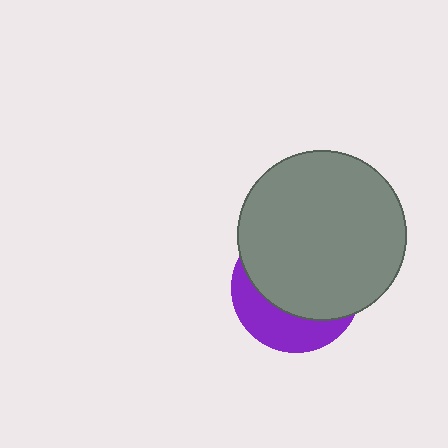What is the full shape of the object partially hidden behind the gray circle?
The partially hidden object is a purple circle.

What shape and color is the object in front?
The object in front is a gray circle.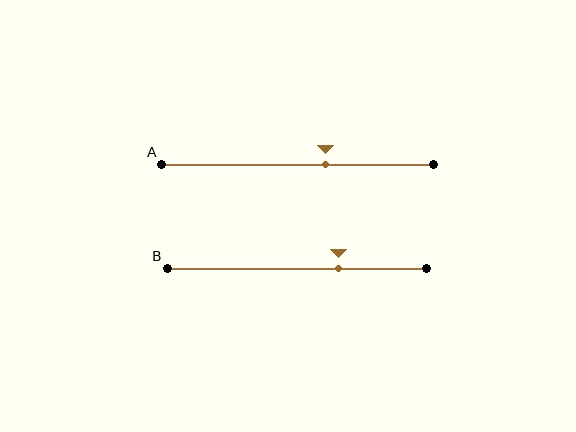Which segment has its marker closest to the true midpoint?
Segment A has its marker closest to the true midpoint.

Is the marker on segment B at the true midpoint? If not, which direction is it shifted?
No, the marker on segment B is shifted to the right by about 16% of the segment length.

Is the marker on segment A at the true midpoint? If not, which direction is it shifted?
No, the marker on segment A is shifted to the right by about 10% of the segment length.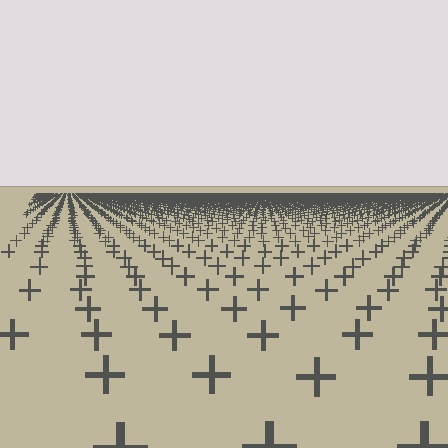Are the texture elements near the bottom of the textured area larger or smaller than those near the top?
Larger. Near the bottom, elements are closer to the viewer and appear at a bigger on-screen size.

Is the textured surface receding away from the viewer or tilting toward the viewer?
The surface is receding away from the viewer. Texture elements get smaller and denser toward the top.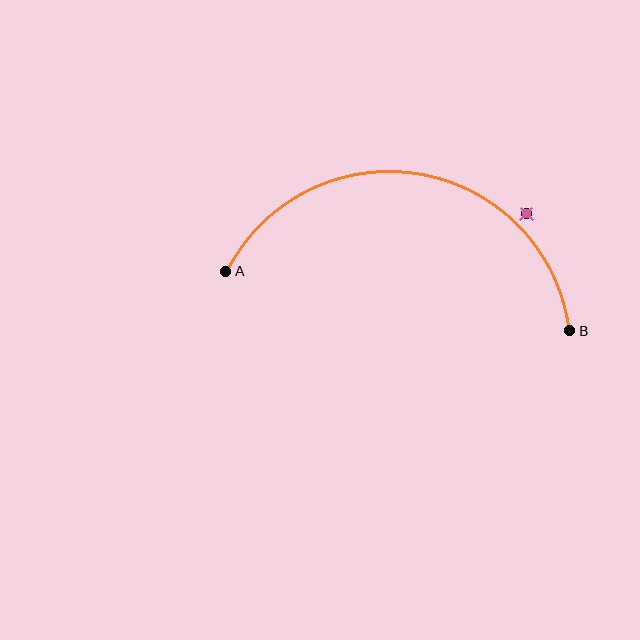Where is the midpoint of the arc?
The arc midpoint is the point on the curve farthest from the straight line joining A and B. It sits above that line.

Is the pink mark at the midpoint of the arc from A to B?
No — the pink mark does not lie on the arc at all. It sits slightly outside the curve.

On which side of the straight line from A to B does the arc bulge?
The arc bulges above the straight line connecting A and B.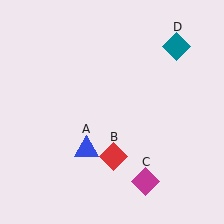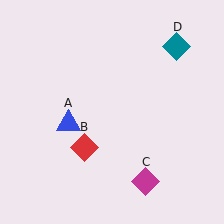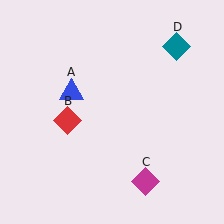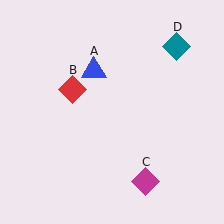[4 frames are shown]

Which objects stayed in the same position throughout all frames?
Magenta diamond (object C) and teal diamond (object D) remained stationary.